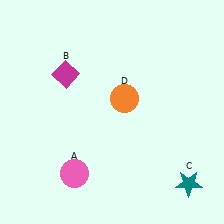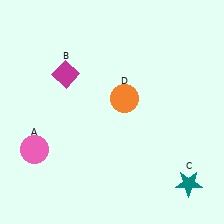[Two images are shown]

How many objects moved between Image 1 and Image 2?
1 object moved between the two images.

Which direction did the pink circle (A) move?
The pink circle (A) moved left.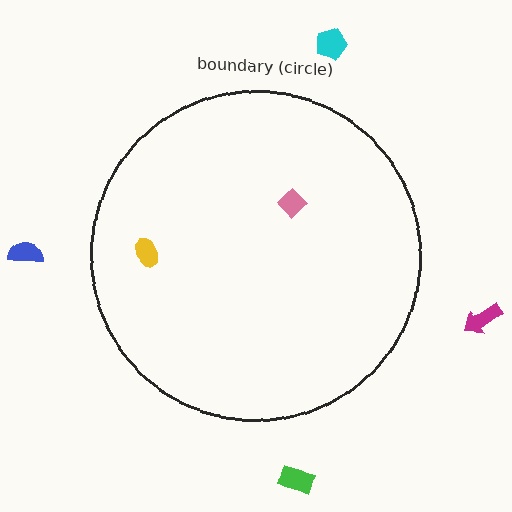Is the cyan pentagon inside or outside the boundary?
Outside.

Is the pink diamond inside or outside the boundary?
Inside.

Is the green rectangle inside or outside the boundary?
Outside.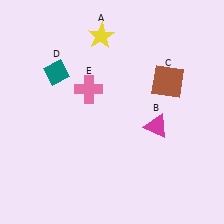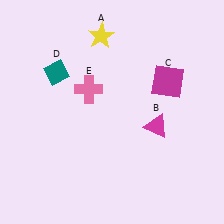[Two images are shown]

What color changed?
The square (C) changed from brown in Image 1 to magenta in Image 2.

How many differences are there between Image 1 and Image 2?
There is 1 difference between the two images.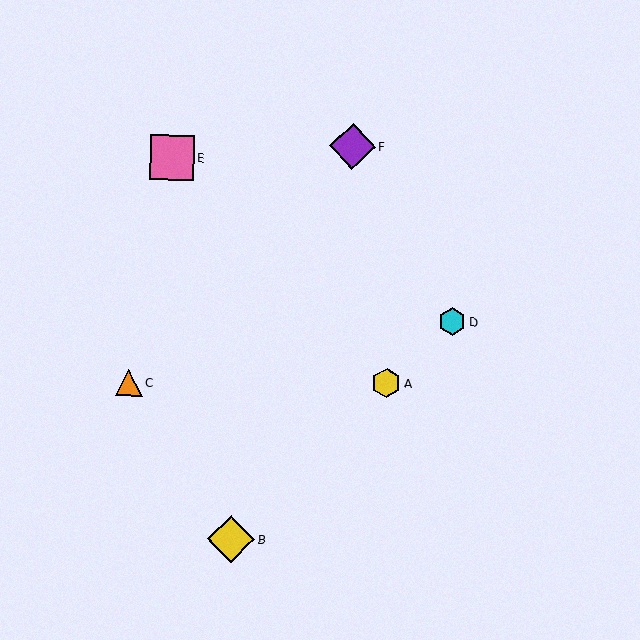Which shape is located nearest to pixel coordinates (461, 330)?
The cyan hexagon (labeled D) at (452, 321) is nearest to that location.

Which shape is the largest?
The yellow diamond (labeled B) is the largest.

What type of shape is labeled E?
Shape E is a pink square.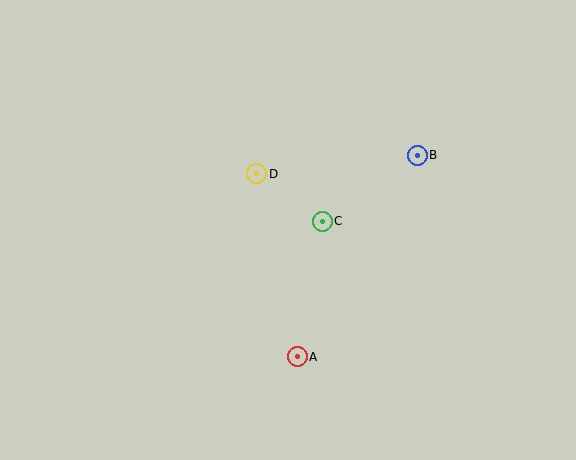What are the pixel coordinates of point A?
Point A is at (297, 357).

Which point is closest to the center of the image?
Point C at (322, 221) is closest to the center.